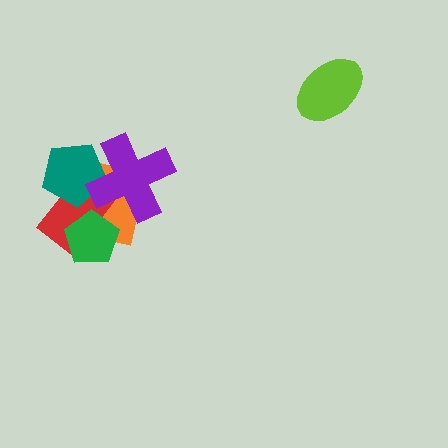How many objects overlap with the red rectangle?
4 objects overlap with the red rectangle.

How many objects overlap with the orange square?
4 objects overlap with the orange square.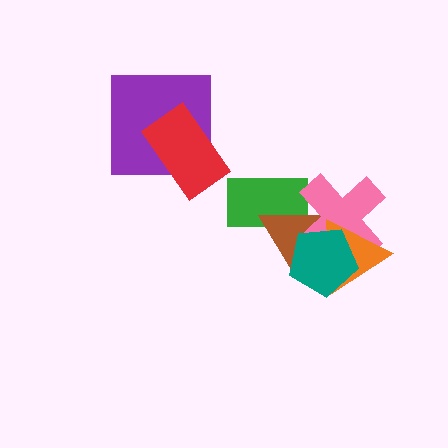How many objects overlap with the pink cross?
4 objects overlap with the pink cross.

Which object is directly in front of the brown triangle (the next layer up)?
The pink cross is directly in front of the brown triangle.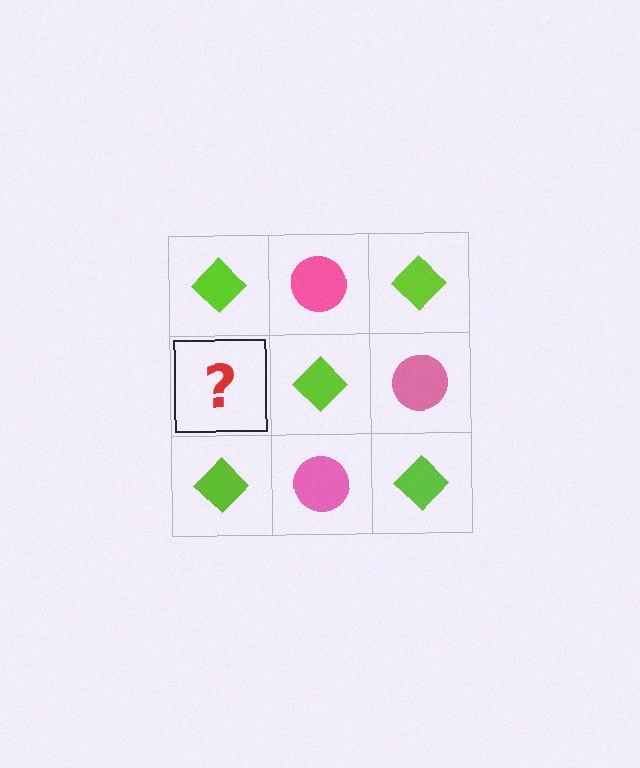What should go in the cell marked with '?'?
The missing cell should contain a pink circle.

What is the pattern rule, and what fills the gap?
The rule is that it alternates lime diamond and pink circle in a checkerboard pattern. The gap should be filled with a pink circle.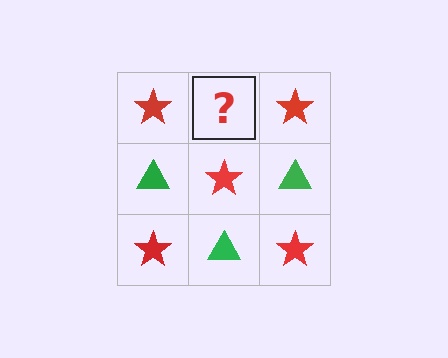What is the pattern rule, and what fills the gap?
The rule is that it alternates red star and green triangle in a checkerboard pattern. The gap should be filled with a green triangle.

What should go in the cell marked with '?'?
The missing cell should contain a green triangle.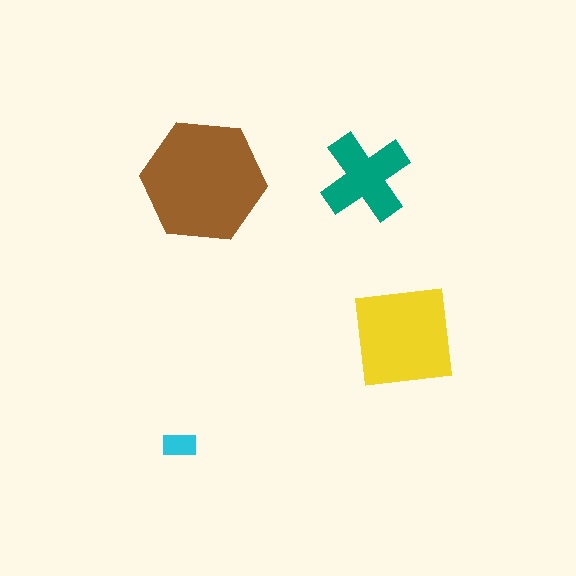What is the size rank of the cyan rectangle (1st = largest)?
4th.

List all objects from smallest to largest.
The cyan rectangle, the teal cross, the yellow square, the brown hexagon.